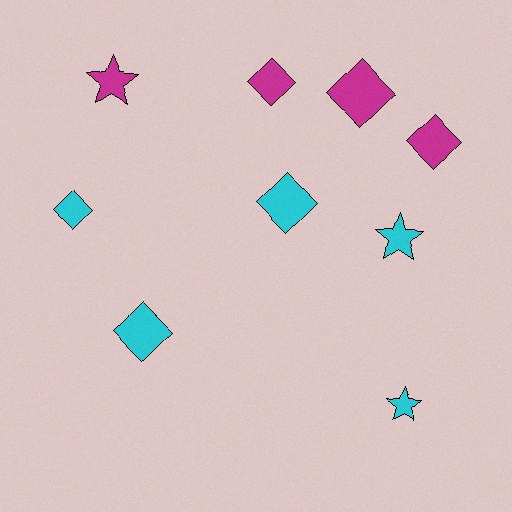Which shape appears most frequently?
Diamond, with 6 objects.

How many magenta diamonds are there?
There are 3 magenta diamonds.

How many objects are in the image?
There are 9 objects.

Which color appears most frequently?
Cyan, with 5 objects.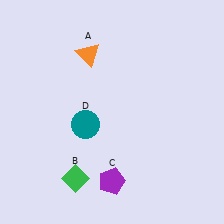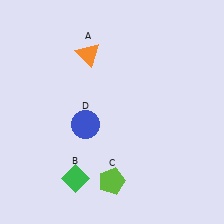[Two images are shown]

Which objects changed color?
C changed from purple to lime. D changed from teal to blue.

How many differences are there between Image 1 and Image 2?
There are 2 differences between the two images.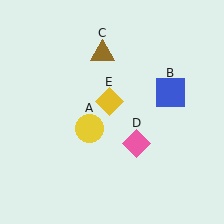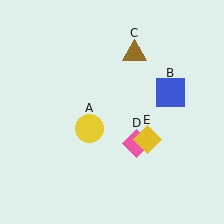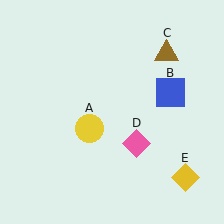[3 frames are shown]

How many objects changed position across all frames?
2 objects changed position: brown triangle (object C), yellow diamond (object E).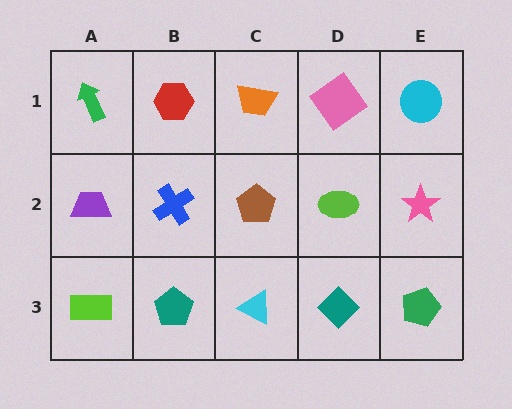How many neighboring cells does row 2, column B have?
4.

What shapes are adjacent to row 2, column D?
A pink diamond (row 1, column D), a teal diamond (row 3, column D), a brown pentagon (row 2, column C), a pink star (row 2, column E).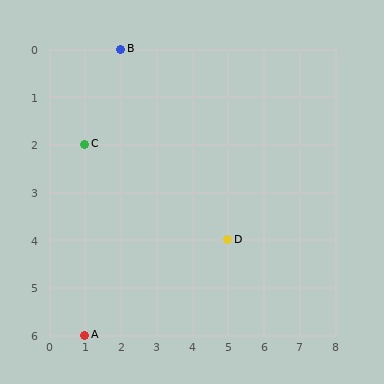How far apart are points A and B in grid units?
Points A and B are 1 column and 6 rows apart (about 6.1 grid units diagonally).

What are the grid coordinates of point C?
Point C is at grid coordinates (1, 2).